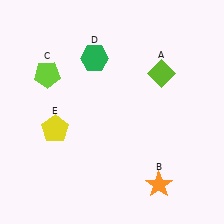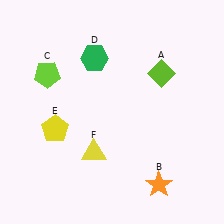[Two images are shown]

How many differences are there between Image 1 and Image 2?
There is 1 difference between the two images.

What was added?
A yellow triangle (F) was added in Image 2.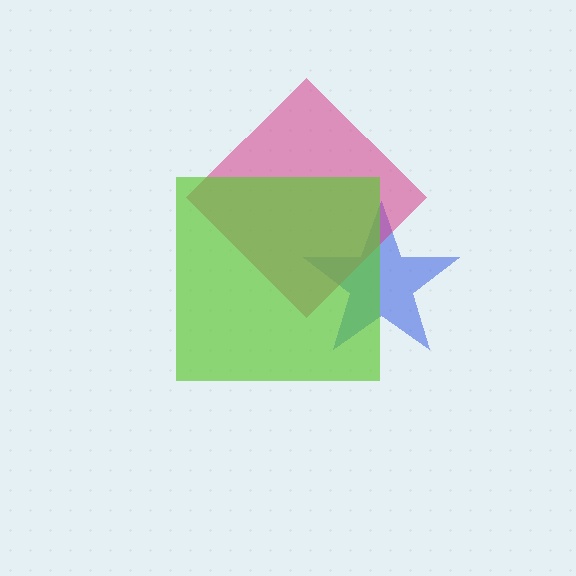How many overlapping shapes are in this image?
There are 3 overlapping shapes in the image.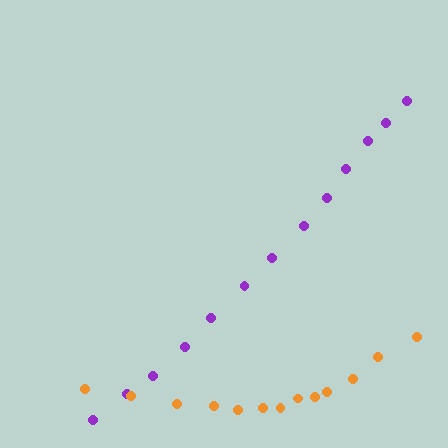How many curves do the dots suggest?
There are 2 distinct paths.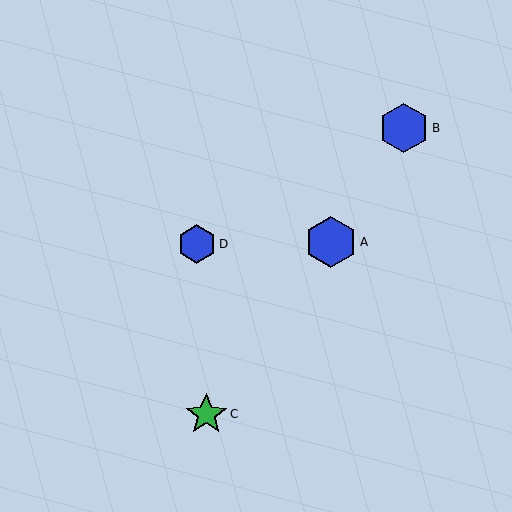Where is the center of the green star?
The center of the green star is at (206, 414).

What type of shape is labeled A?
Shape A is a blue hexagon.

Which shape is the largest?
The blue hexagon (labeled A) is the largest.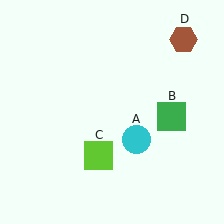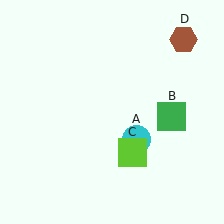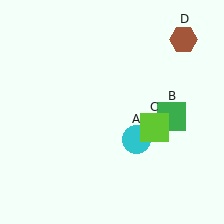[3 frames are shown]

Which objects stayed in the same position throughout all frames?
Cyan circle (object A) and green square (object B) and brown hexagon (object D) remained stationary.